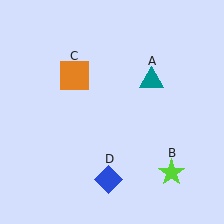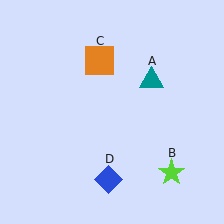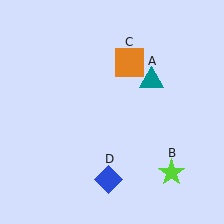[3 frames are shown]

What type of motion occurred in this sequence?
The orange square (object C) rotated clockwise around the center of the scene.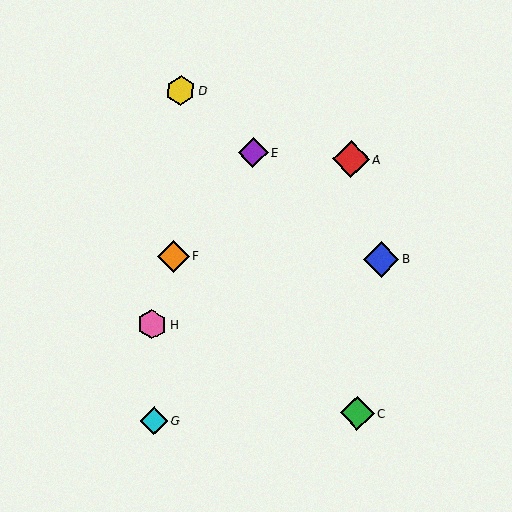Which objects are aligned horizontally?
Objects B, F are aligned horizontally.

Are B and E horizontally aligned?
No, B is at y≈259 and E is at y≈153.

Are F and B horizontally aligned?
Yes, both are at y≈256.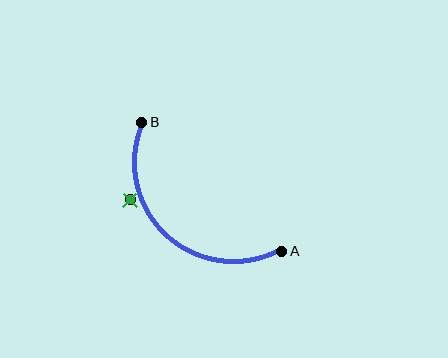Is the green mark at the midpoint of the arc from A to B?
No — the green mark does not lie on the arc at all. It sits slightly outside the curve.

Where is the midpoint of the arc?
The arc midpoint is the point on the curve farthest from the straight line joining A and B. It sits below and to the left of that line.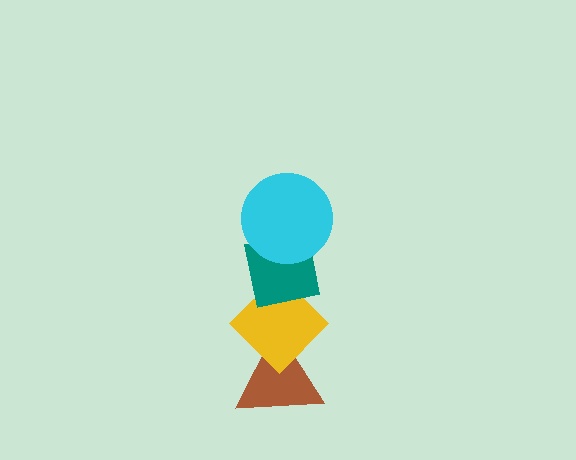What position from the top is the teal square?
The teal square is 2nd from the top.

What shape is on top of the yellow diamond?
The teal square is on top of the yellow diamond.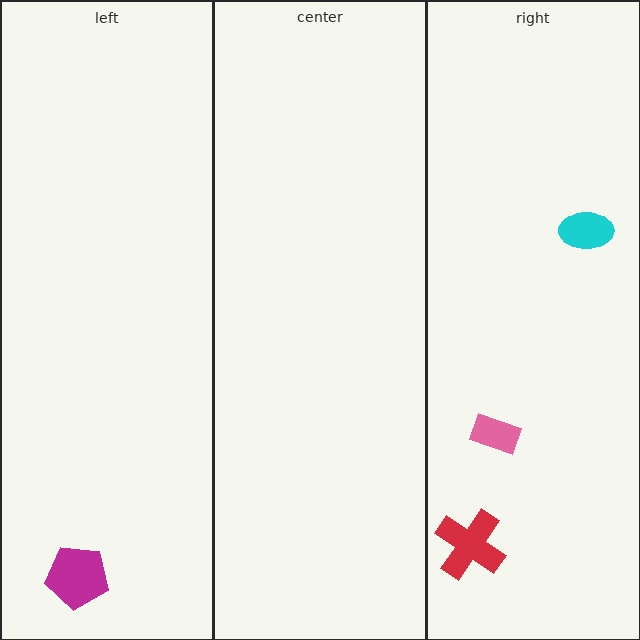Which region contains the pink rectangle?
The right region.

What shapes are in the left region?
The magenta pentagon.